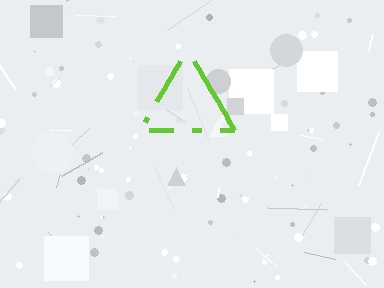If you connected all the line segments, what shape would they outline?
They would outline a triangle.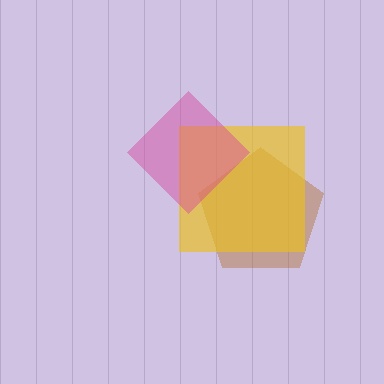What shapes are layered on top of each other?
The layered shapes are: a brown pentagon, a yellow square, a magenta diamond.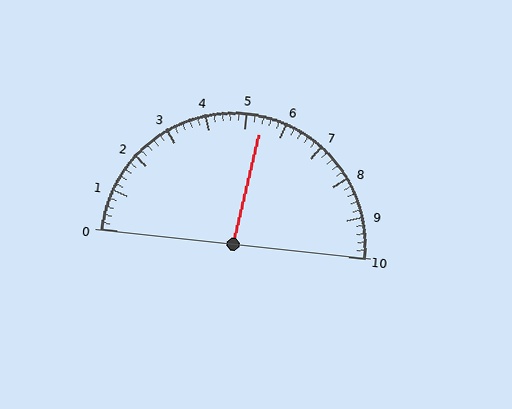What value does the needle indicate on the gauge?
The needle indicates approximately 5.4.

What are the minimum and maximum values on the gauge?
The gauge ranges from 0 to 10.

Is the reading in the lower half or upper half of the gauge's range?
The reading is in the upper half of the range (0 to 10).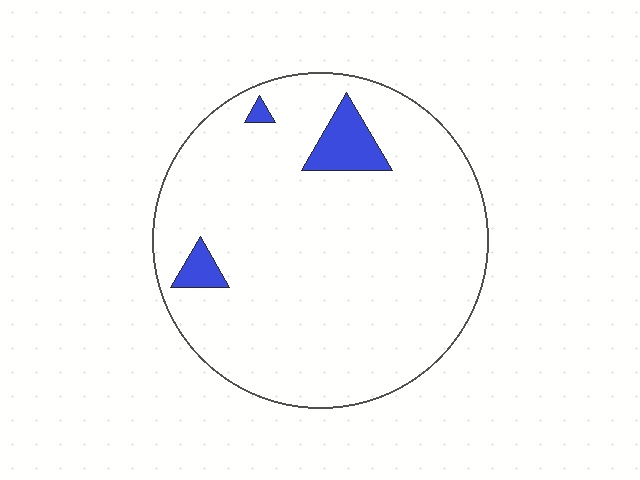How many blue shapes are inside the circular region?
3.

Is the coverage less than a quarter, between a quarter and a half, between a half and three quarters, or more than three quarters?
Less than a quarter.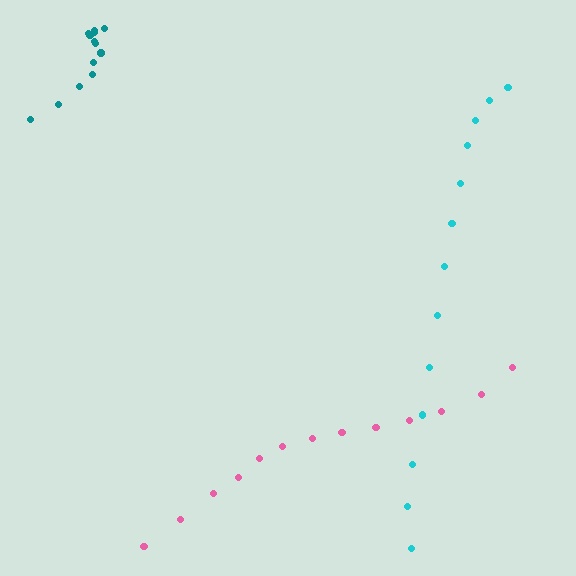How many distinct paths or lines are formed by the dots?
There are 3 distinct paths.